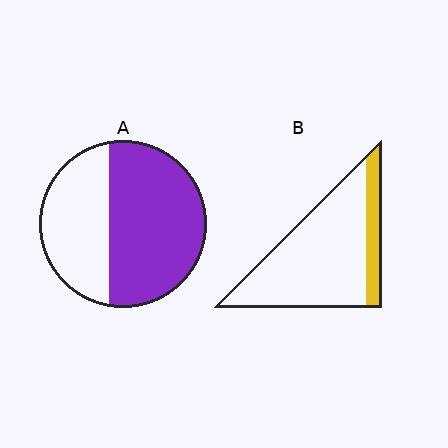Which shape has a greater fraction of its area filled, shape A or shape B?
Shape A.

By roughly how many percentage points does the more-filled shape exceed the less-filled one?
By roughly 40 percentage points (A over B).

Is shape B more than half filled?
No.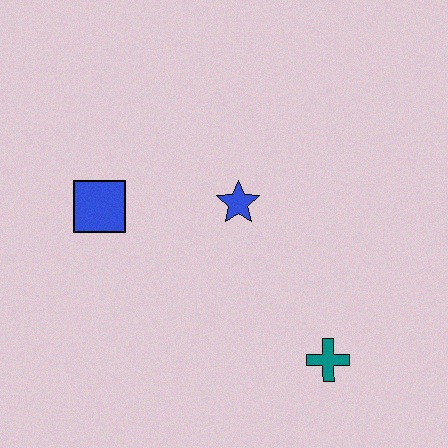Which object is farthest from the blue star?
The teal cross is farthest from the blue star.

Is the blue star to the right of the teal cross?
No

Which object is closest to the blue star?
The blue square is closest to the blue star.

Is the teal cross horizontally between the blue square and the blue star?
No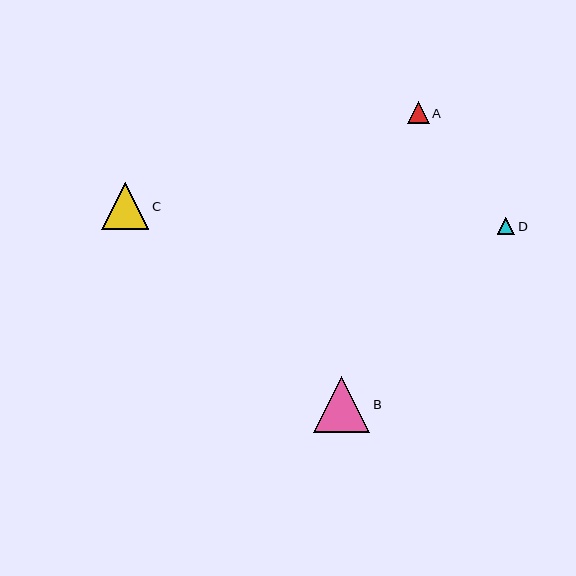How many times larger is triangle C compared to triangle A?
Triangle C is approximately 2.1 times the size of triangle A.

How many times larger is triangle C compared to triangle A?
Triangle C is approximately 2.1 times the size of triangle A.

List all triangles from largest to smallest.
From largest to smallest: B, C, A, D.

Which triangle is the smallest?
Triangle D is the smallest with a size of approximately 17 pixels.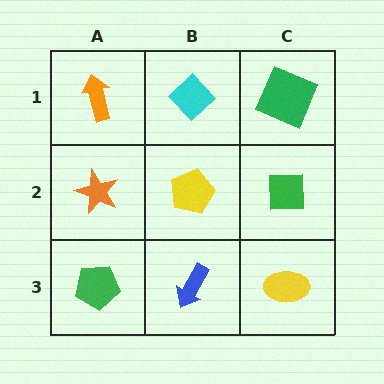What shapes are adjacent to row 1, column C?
A green square (row 2, column C), a cyan diamond (row 1, column B).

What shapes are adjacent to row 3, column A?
An orange star (row 2, column A), a blue arrow (row 3, column B).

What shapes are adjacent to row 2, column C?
A green square (row 1, column C), a yellow ellipse (row 3, column C), a yellow pentagon (row 2, column B).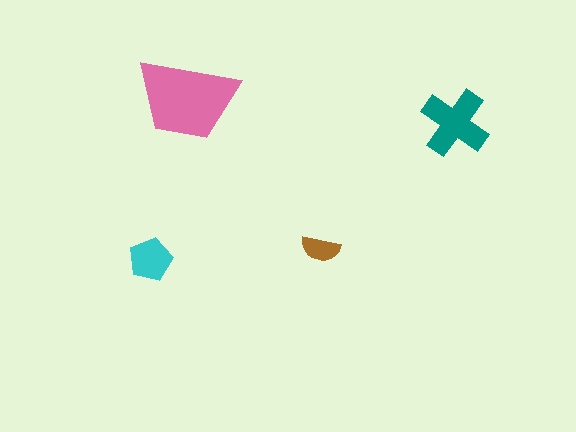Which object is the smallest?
The brown semicircle.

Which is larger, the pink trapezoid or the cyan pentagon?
The pink trapezoid.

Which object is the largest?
The pink trapezoid.